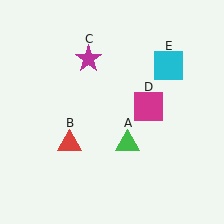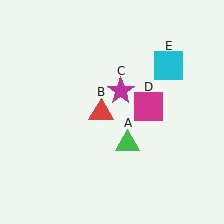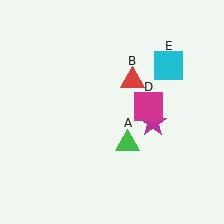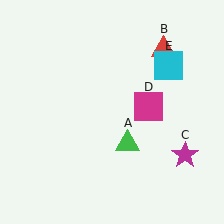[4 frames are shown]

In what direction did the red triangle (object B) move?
The red triangle (object B) moved up and to the right.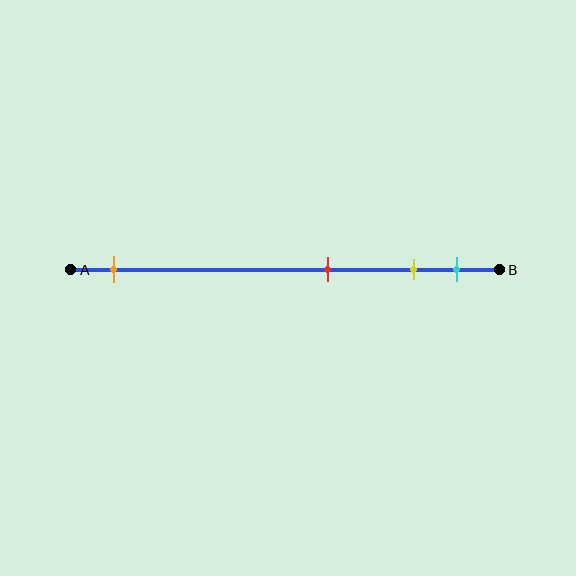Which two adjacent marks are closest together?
The yellow and cyan marks are the closest adjacent pair.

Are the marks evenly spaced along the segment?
No, the marks are not evenly spaced.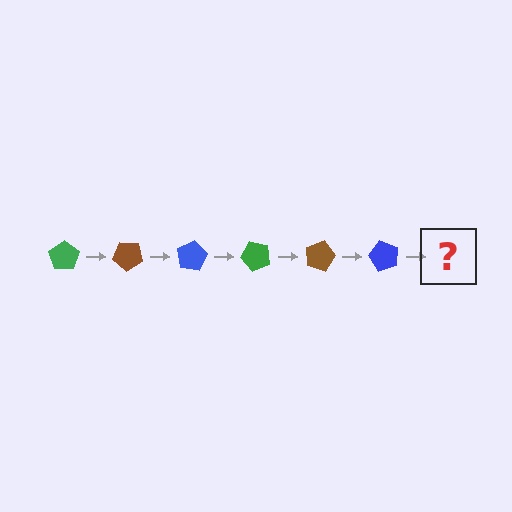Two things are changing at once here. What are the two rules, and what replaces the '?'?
The two rules are that it rotates 40 degrees each step and the color cycles through green, brown, and blue. The '?' should be a green pentagon, rotated 240 degrees from the start.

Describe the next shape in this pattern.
It should be a green pentagon, rotated 240 degrees from the start.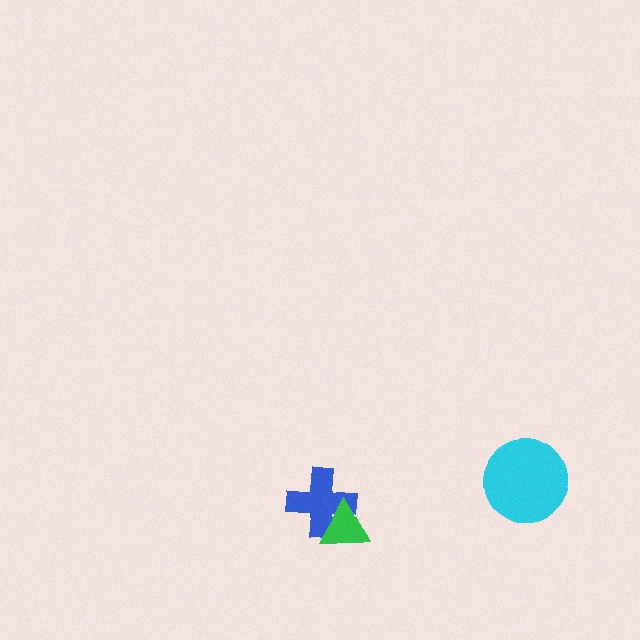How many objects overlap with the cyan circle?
0 objects overlap with the cyan circle.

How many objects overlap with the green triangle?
1 object overlaps with the green triangle.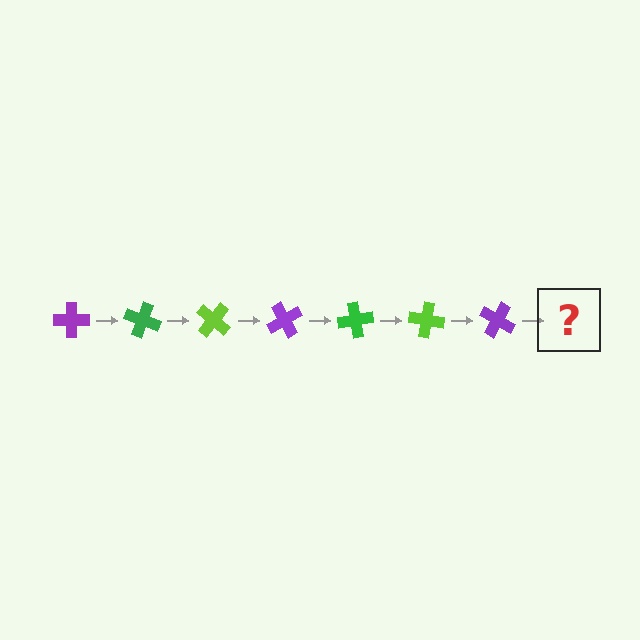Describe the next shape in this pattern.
It should be a green cross, rotated 140 degrees from the start.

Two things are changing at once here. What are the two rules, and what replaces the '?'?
The two rules are that it rotates 20 degrees each step and the color cycles through purple, green, and lime. The '?' should be a green cross, rotated 140 degrees from the start.